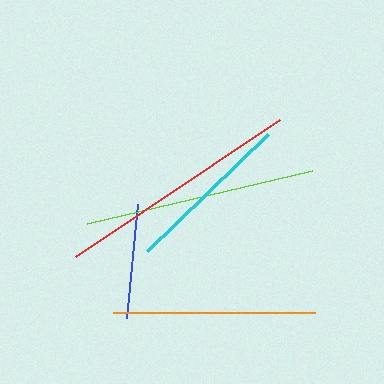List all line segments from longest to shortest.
From longest to shortest: red, lime, orange, cyan, blue.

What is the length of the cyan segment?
The cyan segment is approximately 168 pixels long.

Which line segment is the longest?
The red line is the longest at approximately 246 pixels.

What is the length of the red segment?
The red segment is approximately 246 pixels long.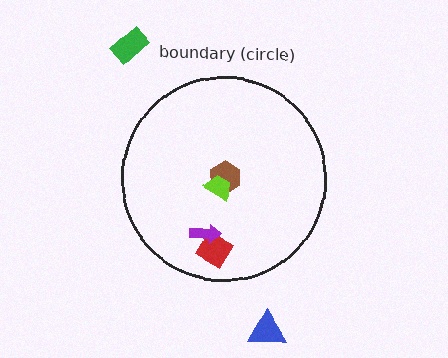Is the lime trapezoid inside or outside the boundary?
Inside.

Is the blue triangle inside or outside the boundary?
Outside.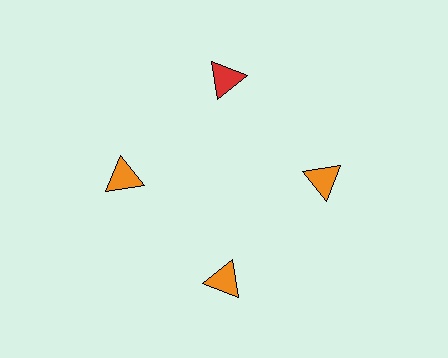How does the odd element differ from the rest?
It has a different color: red instead of orange.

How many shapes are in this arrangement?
There are 4 shapes arranged in a ring pattern.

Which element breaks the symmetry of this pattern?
The red triangle at roughly the 12 o'clock position breaks the symmetry. All other shapes are orange triangles.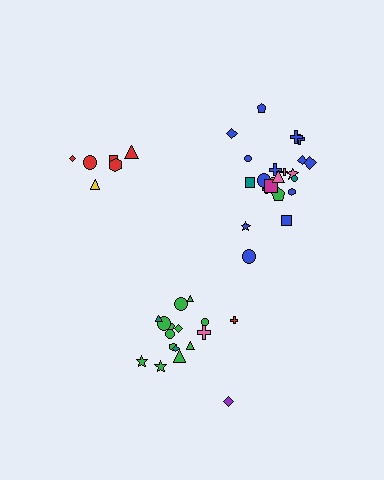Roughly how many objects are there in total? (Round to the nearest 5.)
Roughly 45 objects in total.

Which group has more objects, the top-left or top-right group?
The top-right group.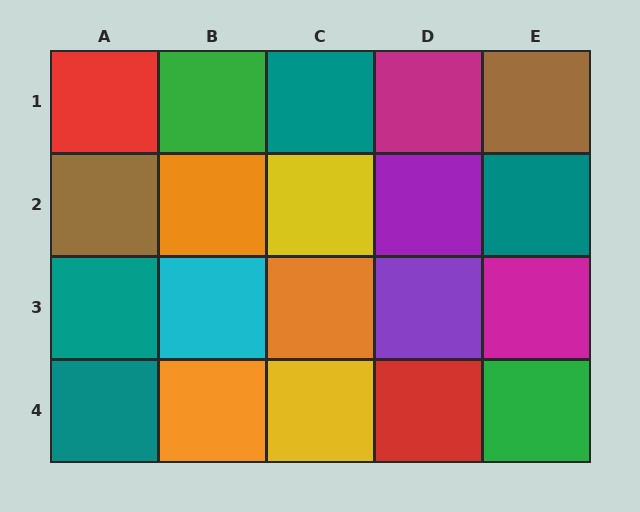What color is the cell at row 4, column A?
Teal.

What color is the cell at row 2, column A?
Brown.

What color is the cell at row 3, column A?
Teal.